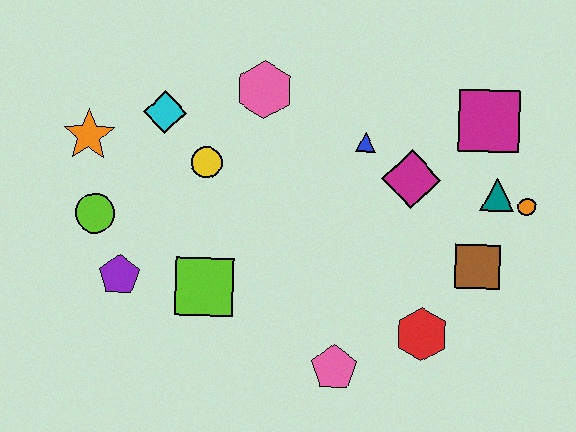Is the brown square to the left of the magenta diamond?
No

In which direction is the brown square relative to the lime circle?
The brown square is to the right of the lime circle.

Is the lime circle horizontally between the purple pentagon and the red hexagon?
No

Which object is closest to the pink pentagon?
The red hexagon is closest to the pink pentagon.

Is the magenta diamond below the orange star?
Yes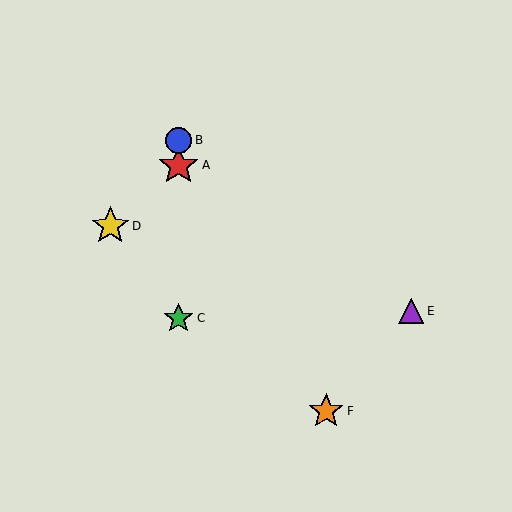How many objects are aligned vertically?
3 objects (A, B, C) are aligned vertically.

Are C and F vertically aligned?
No, C is at x≈179 and F is at x≈326.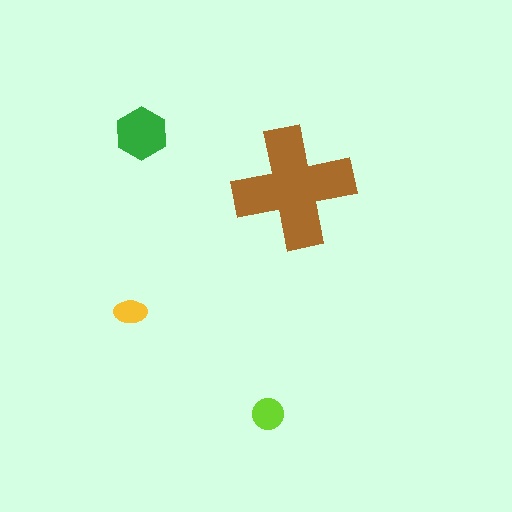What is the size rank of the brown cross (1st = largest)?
1st.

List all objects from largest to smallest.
The brown cross, the green hexagon, the lime circle, the yellow ellipse.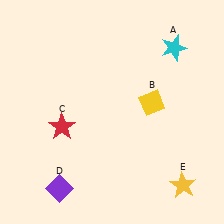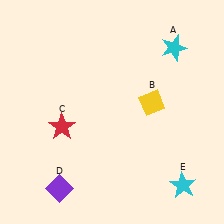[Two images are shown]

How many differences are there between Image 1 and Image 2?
There is 1 difference between the two images.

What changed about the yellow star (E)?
In Image 1, E is yellow. In Image 2, it changed to cyan.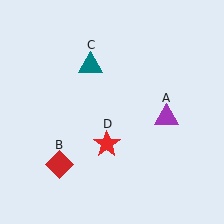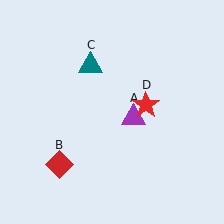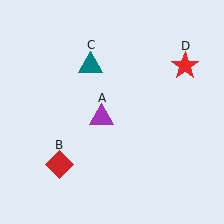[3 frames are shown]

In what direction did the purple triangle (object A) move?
The purple triangle (object A) moved left.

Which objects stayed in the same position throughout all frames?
Red diamond (object B) and teal triangle (object C) remained stationary.